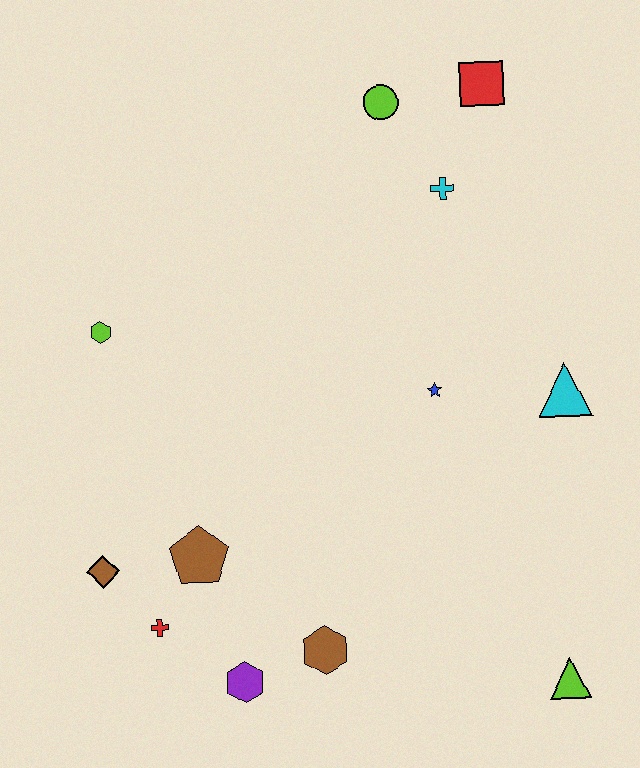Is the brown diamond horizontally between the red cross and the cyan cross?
No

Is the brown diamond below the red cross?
No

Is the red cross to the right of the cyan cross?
No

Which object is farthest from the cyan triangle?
The brown diamond is farthest from the cyan triangle.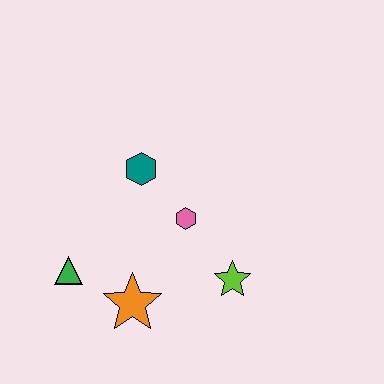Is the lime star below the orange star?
No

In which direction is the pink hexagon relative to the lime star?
The pink hexagon is above the lime star.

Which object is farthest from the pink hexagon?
The green triangle is farthest from the pink hexagon.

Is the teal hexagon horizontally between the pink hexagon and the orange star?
Yes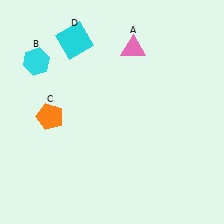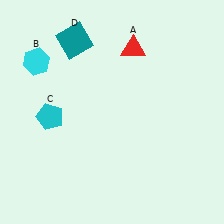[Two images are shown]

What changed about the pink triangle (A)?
In Image 1, A is pink. In Image 2, it changed to red.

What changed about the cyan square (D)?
In Image 1, D is cyan. In Image 2, it changed to teal.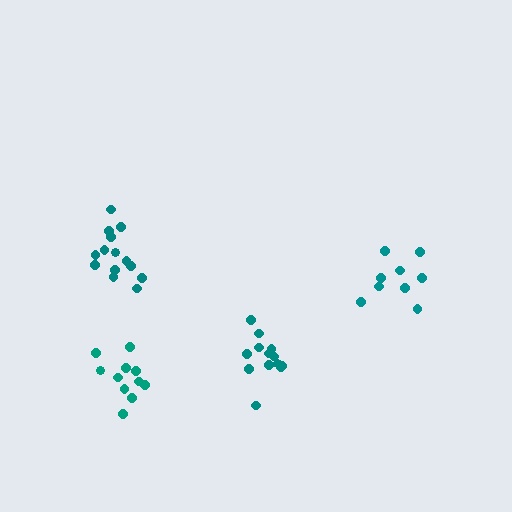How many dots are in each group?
Group 1: 11 dots, Group 2: 13 dots, Group 3: 14 dots, Group 4: 9 dots (47 total).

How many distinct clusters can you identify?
There are 4 distinct clusters.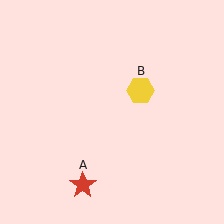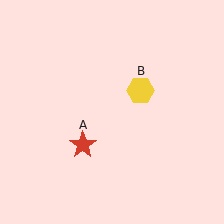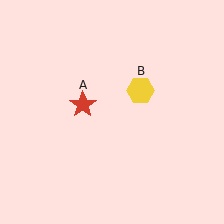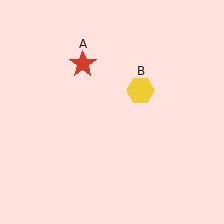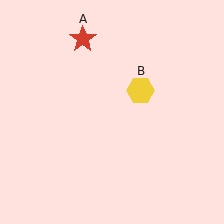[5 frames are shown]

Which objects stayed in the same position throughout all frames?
Yellow hexagon (object B) remained stationary.